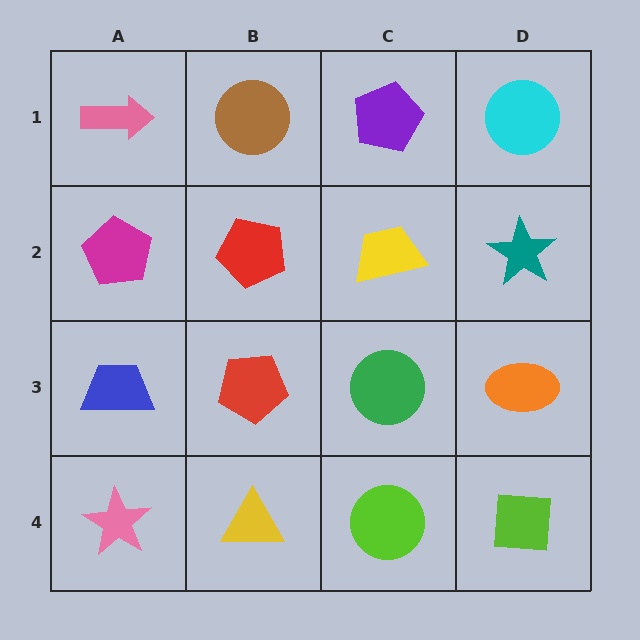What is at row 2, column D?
A teal star.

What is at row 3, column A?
A blue trapezoid.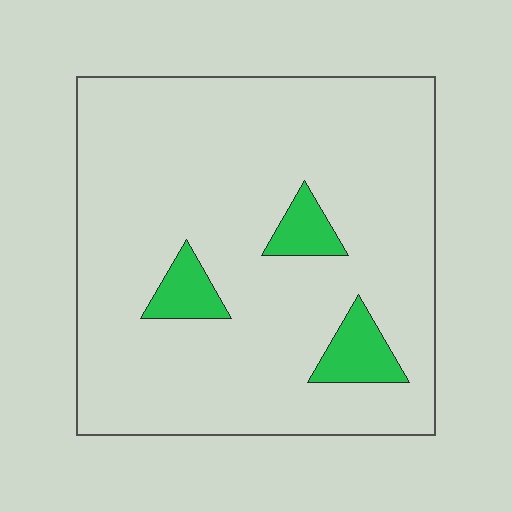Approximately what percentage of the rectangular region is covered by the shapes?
Approximately 10%.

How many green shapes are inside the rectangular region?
3.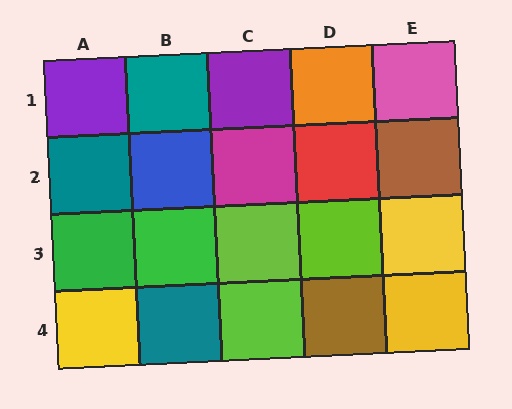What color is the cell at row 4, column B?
Teal.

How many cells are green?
2 cells are green.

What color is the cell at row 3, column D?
Lime.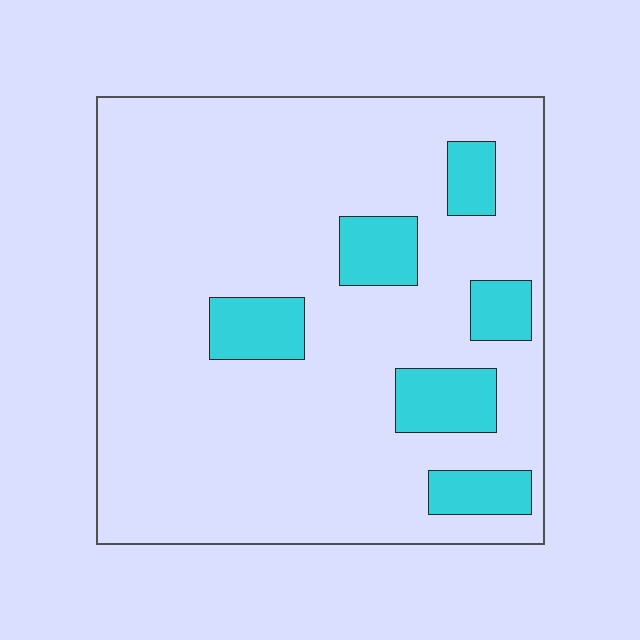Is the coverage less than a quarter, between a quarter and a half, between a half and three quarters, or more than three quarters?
Less than a quarter.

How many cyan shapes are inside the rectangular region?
6.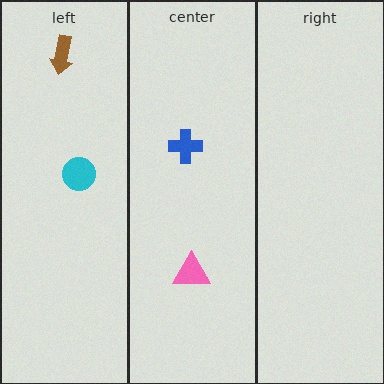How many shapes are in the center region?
2.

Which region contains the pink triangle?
The center region.